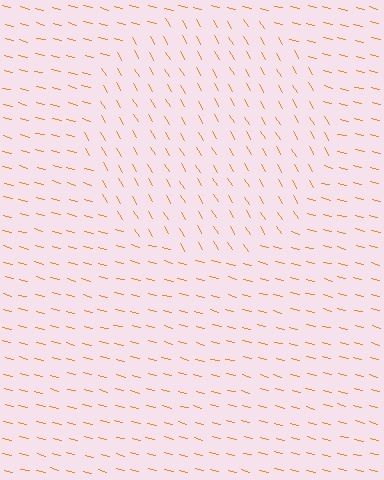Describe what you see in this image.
The image is filled with small orange line segments. A circle region in the image has lines oriented differently from the surrounding lines, creating a visible texture boundary.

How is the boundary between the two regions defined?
The boundary is defined purely by a change in line orientation (approximately 45 degrees difference). All lines are the same color and thickness.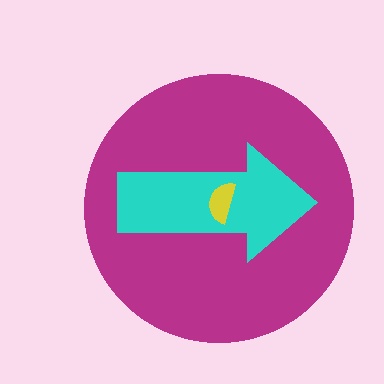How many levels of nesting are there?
3.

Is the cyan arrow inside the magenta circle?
Yes.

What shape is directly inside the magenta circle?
The cyan arrow.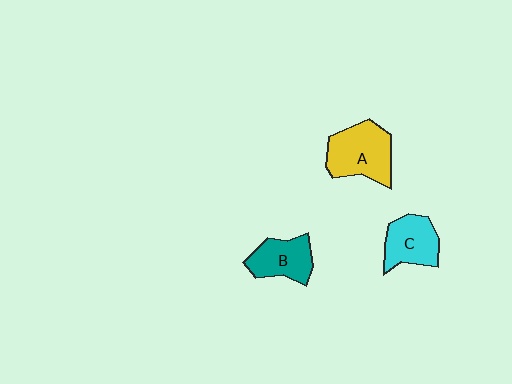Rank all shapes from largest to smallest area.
From largest to smallest: A (yellow), C (cyan), B (teal).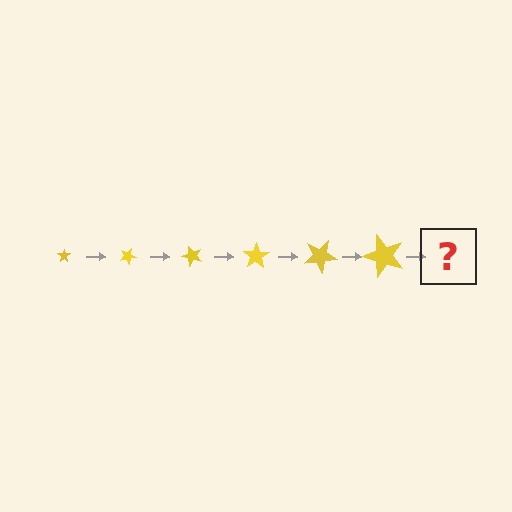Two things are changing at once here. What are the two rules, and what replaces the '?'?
The two rules are that the star grows larger each step and it rotates 25 degrees each step. The '?' should be a star, larger than the previous one and rotated 150 degrees from the start.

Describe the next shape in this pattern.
It should be a star, larger than the previous one and rotated 150 degrees from the start.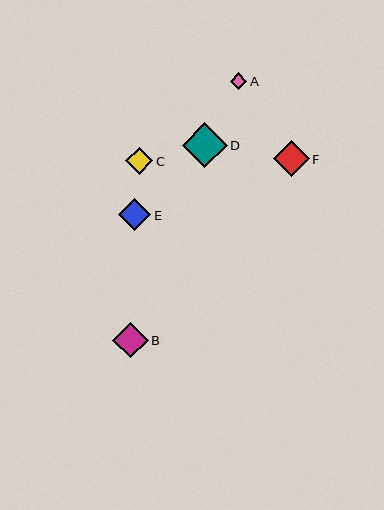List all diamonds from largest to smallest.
From largest to smallest: D, F, B, E, C, A.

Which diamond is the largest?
Diamond D is the largest with a size of approximately 45 pixels.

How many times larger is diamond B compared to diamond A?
Diamond B is approximately 2.1 times the size of diamond A.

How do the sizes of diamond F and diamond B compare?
Diamond F and diamond B are approximately the same size.